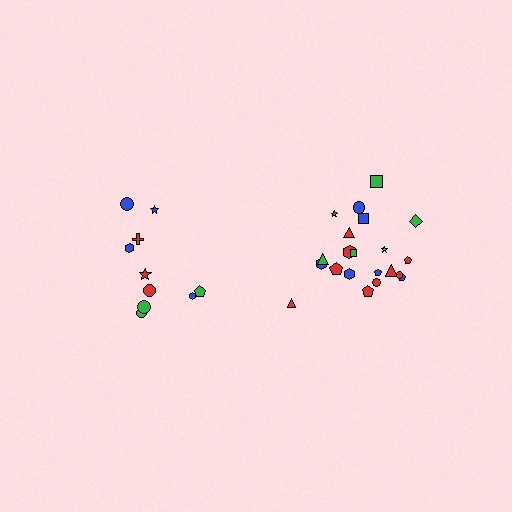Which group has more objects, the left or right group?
The right group.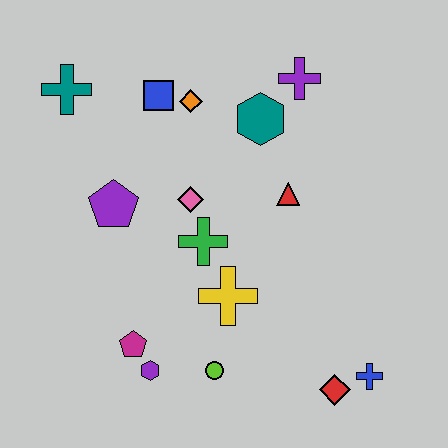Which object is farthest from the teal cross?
The blue cross is farthest from the teal cross.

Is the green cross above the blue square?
No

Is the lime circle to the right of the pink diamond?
Yes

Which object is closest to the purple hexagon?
The magenta pentagon is closest to the purple hexagon.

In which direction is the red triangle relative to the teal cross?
The red triangle is to the right of the teal cross.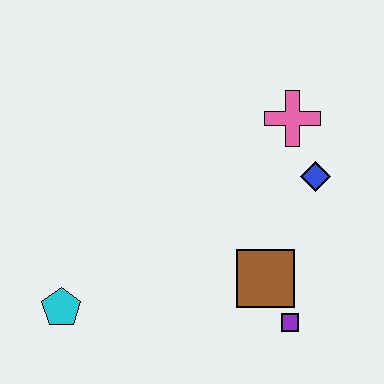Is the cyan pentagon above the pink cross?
No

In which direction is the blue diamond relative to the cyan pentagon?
The blue diamond is to the right of the cyan pentagon.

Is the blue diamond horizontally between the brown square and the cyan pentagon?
No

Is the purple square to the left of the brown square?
No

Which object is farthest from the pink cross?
The cyan pentagon is farthest from the pink cross.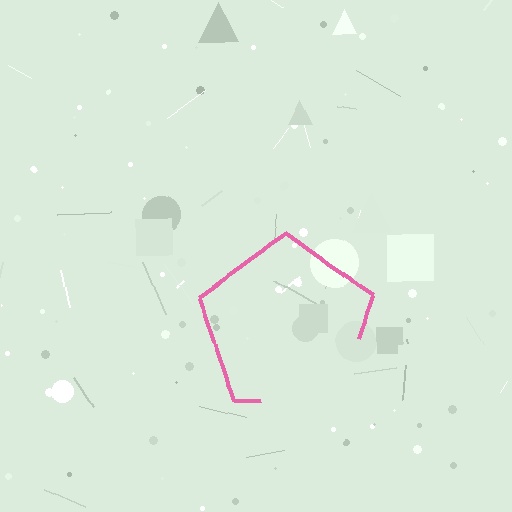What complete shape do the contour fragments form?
The contour fragments form a pentagon.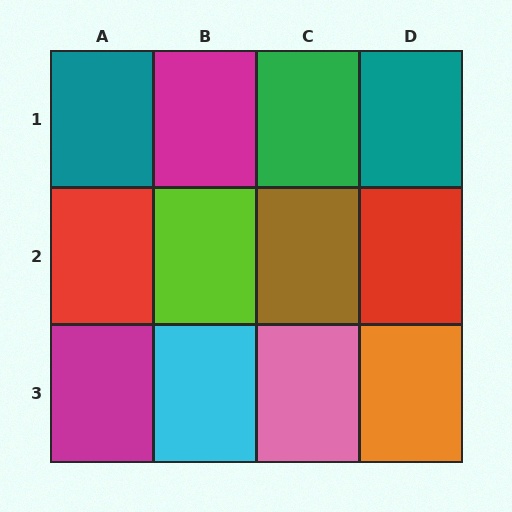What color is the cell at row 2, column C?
Brown.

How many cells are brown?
1 cell is brown.